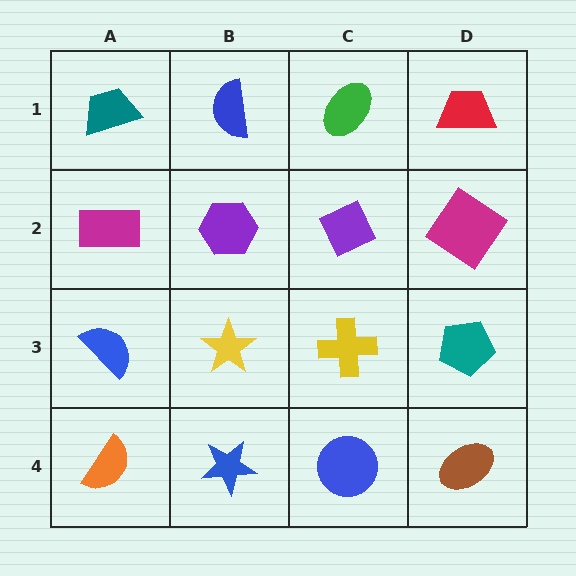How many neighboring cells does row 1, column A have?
2.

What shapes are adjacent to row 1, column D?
A magenta diamond (row 2, column D), a green ellipse (row 1, column C).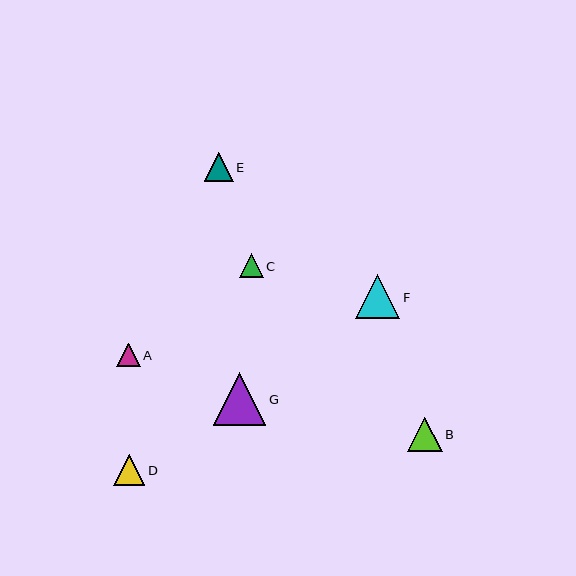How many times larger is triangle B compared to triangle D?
Triangle B is approximately 1.1 times the size of triangle D.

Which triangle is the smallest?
Triangle A is the smallest with a size of approximately 23 pixels.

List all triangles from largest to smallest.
From largest to smallest: G, F, B, D, E, C, A.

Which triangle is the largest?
Triangle G is the largest with a size of approximately 53 pixels.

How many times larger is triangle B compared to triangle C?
Triangle B is approximately 1.4 times the size of triangle C.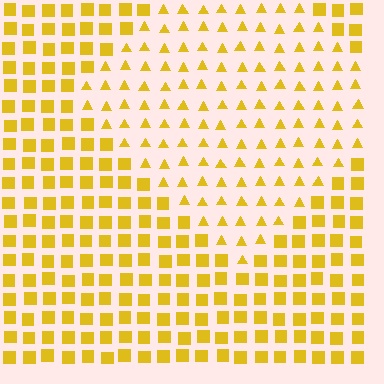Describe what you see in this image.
The image is filled with small yellow elements arranged in a uniform grid. A diamond-shaped region contains triangles, while the surrounding area contains squares. The boundary is defined purely by the change in element shape.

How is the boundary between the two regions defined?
The boundary is defined by a change in element shape: triangles inside vs. squares outside. All elements share the same color and spacing.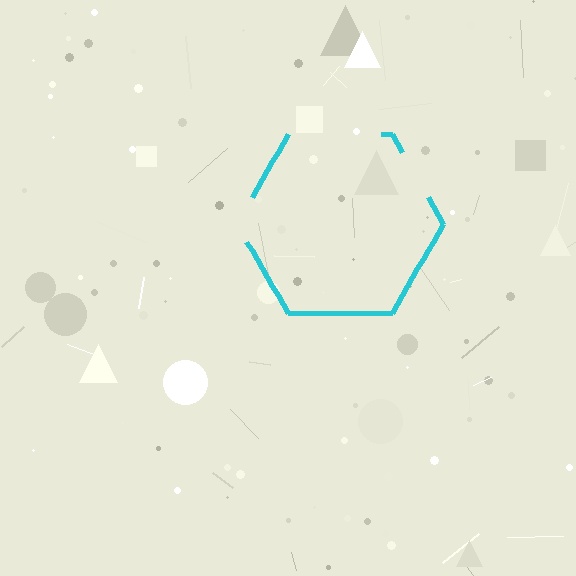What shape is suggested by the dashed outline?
The dashed outline suggests a hexagon.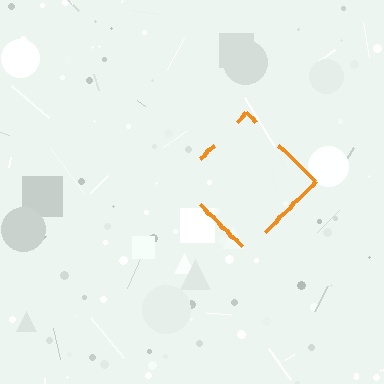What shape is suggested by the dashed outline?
The dashed outline suggests a diamond.